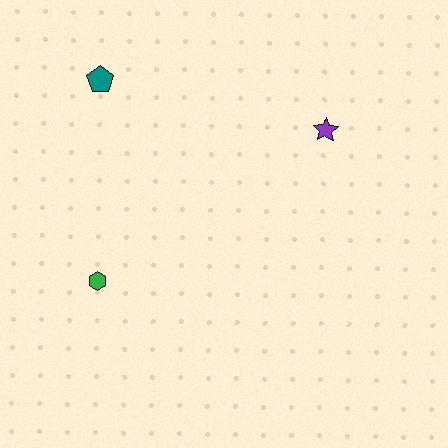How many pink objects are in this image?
There are no pink objects.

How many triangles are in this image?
There are no triangles.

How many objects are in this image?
There are 3 objects.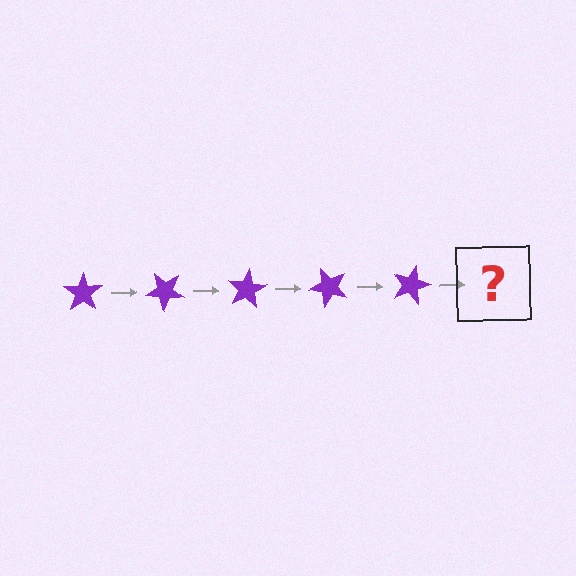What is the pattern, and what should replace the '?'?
The pattern is that the star rotates 40 degrees each step. The '?' should be a purple star rotated 200 degrees.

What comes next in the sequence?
The next element should be a purple star rotated 200 degrees.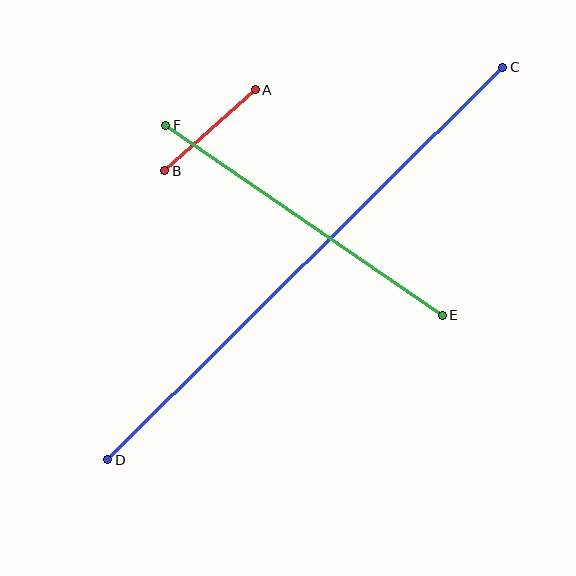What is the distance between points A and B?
The distance is approximately 121 pixels.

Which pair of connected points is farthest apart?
Points C and D are farthest apart.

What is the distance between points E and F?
The distance is approximately 336 pixels.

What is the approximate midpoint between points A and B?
The midpoint is at approximately (210, 130) pixels.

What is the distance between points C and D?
The distance is approximately 557 pixels.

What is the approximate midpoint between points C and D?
The midpoint is at approximately (305, 264) pixels.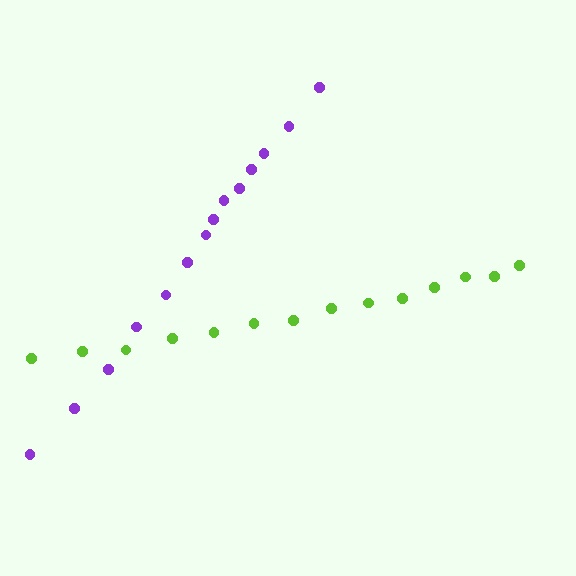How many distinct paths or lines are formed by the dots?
There are 2 distinct paths.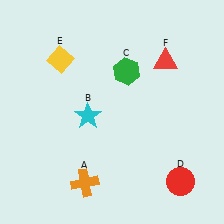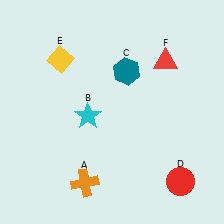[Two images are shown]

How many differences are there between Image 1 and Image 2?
There is 1 difference between the two images.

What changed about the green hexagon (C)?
In Image 1, C is green. In Image 2, it changed to teal.